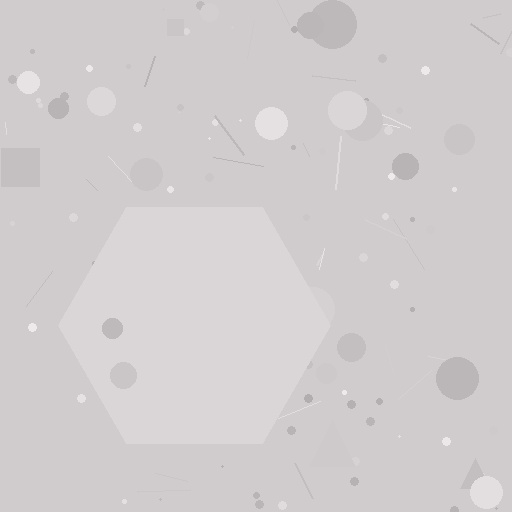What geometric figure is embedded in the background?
A hexagon is embedded in the background.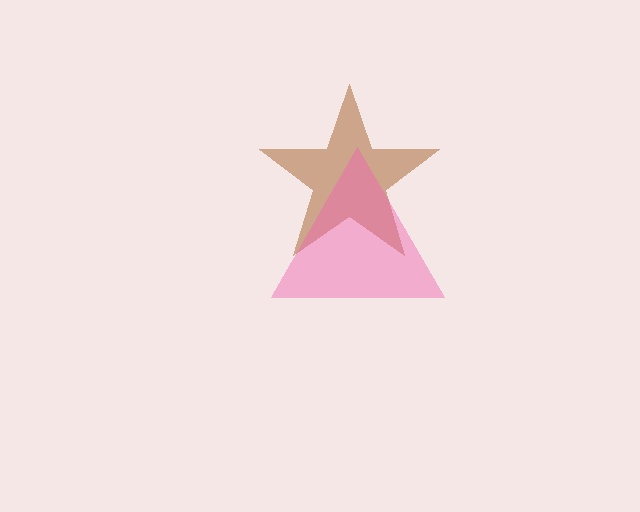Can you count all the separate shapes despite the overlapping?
Yes, there are 2 separate shapes.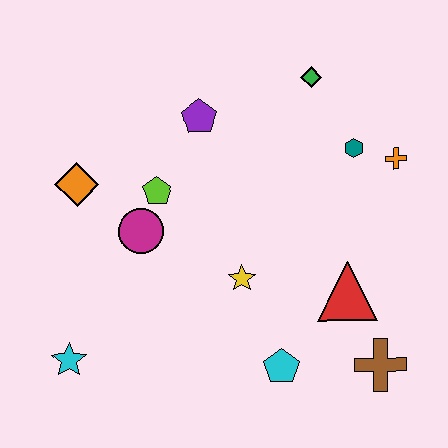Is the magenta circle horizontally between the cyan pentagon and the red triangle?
No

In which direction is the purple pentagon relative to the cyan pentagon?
The purple pentagon is above the cyan pentagon.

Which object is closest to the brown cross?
The red triangle is closest to the brown cross.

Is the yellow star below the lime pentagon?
Yes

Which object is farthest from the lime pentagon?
The brown cross is farthest from the lime pentagon.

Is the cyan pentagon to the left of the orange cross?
Yes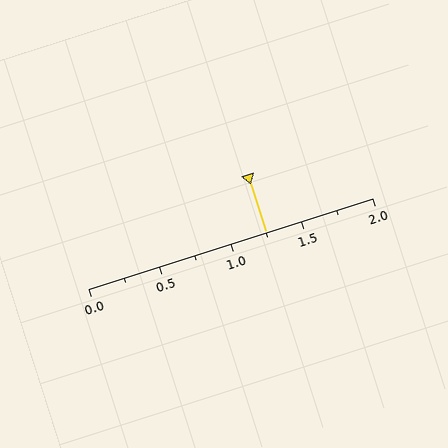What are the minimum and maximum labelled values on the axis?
The axis runs from 0.0 to 2.0.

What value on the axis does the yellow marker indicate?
The marker indicates approximately 1.25.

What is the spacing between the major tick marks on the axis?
The major ticks are spaced 0.5 apart.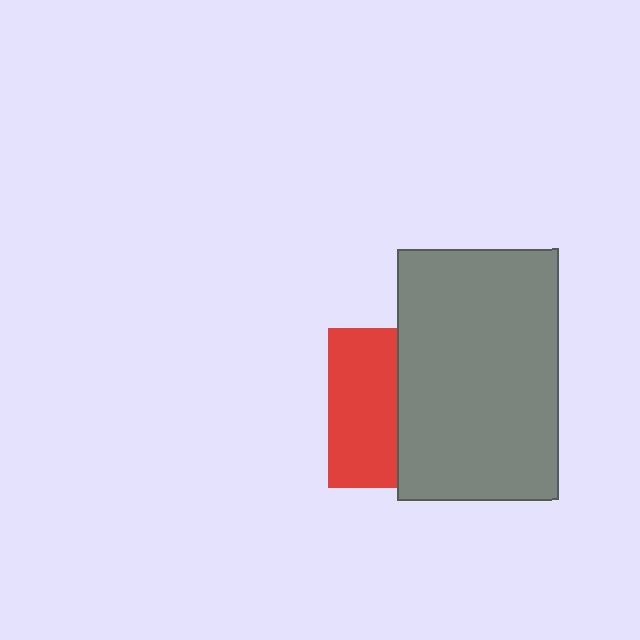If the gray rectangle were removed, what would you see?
You would see the complete red square.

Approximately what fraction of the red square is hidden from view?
Roughly 56% of the red square is hidden behind the gray rectangle.